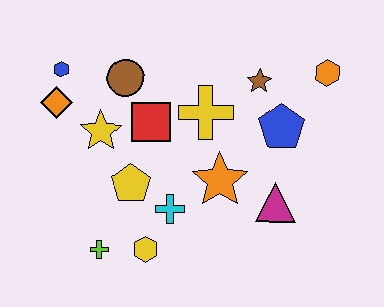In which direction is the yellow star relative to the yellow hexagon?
The yellow star is above the yellow hexagon.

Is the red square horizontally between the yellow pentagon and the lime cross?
No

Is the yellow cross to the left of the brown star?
Yes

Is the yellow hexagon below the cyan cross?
Yes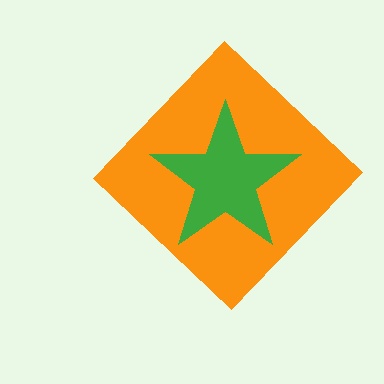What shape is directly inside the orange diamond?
The green star.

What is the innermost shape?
The green star.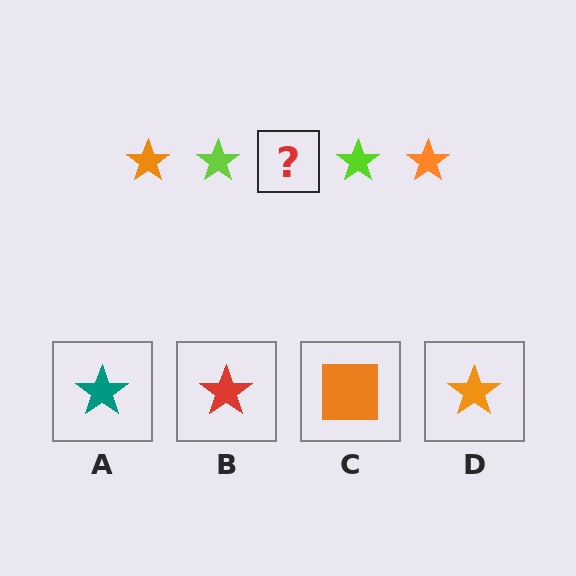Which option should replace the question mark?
Option D.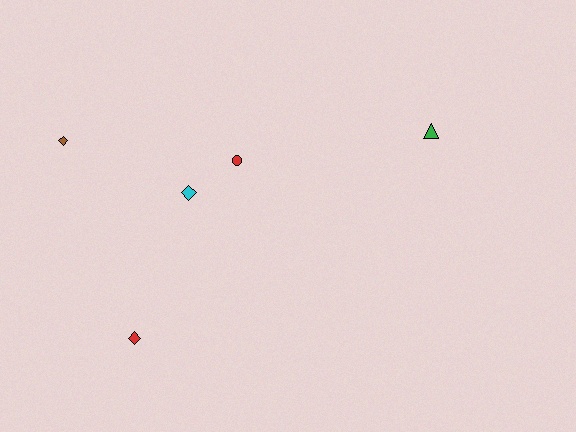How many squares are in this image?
There are no squares.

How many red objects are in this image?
There are 2 red objects.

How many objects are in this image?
There are 5 objects.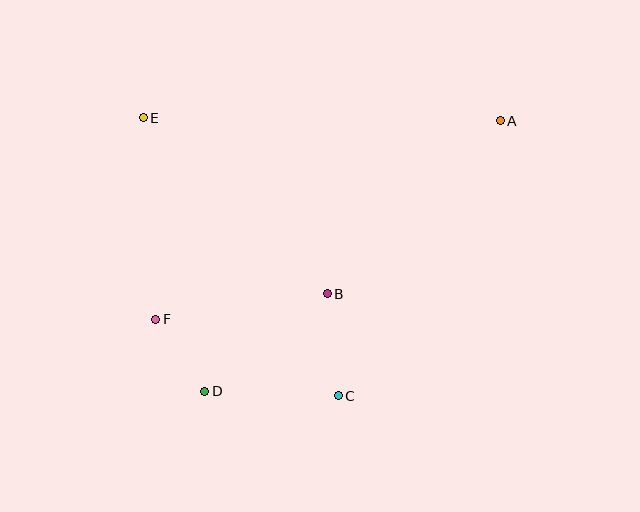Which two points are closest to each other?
Points D and F are closest to each other.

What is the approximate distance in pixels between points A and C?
The distance between A and C is approximately 319 pixels.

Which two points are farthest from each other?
Points A and D are farthest from each other.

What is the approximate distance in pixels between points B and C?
The distance between B and C is approximately 103 pixels.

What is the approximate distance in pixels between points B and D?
The distance between B and D is approximately 157 pixels.